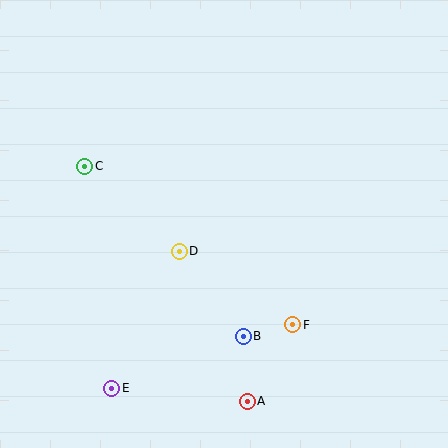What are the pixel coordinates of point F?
Point F is at (293, 325).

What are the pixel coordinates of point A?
Point A is at (247, 401).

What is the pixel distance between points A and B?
The distance between A and B is 65 pixels.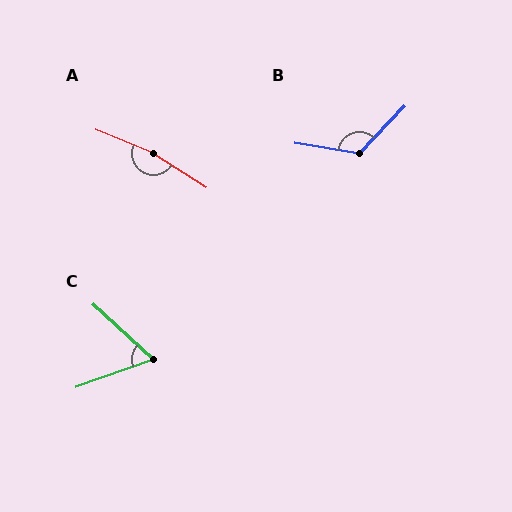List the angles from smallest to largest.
C (62°), B (124°), A (169°).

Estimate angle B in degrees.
Approximately 124 degrees.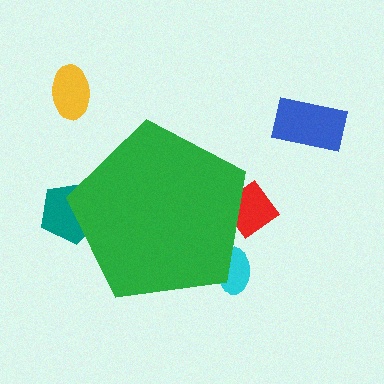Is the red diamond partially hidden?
Yes, the red diamond is partially hidden behind the green pentagon.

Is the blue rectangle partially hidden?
No, the blue rectangle is fully visible.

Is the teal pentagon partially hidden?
Yes, the teal pentagon is partially hidden behind the green pentagon.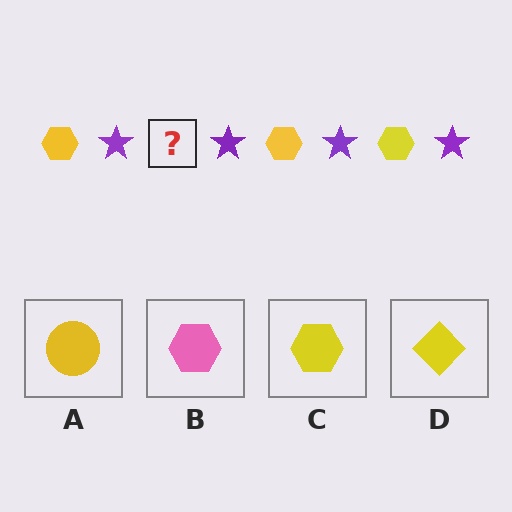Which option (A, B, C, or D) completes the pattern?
C.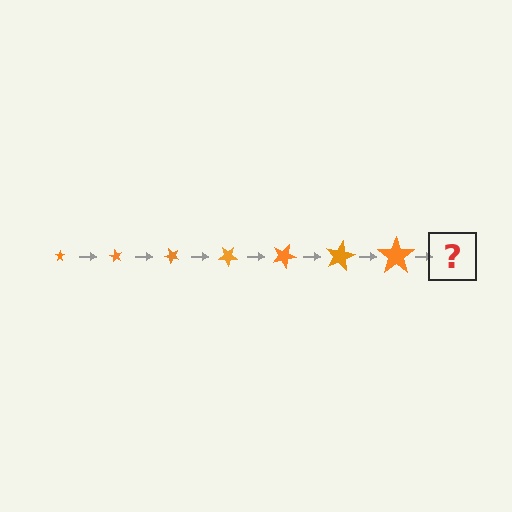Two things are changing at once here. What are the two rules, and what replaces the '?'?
The two rules are that the star grows larger each step and it rotates 60 degrees each step. The '?' should be a star, larger than the previous one and rotated 420 degrees from the start.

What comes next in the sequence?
The next element should be a star, larger than the previous one and rotated 420 degrees from the start.